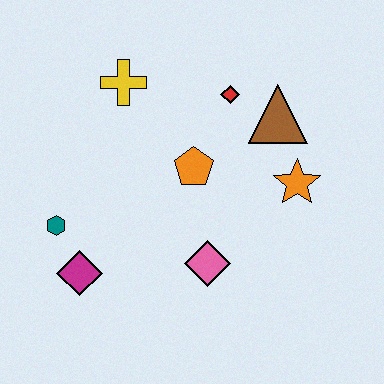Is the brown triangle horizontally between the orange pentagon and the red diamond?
No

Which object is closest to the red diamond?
The brown triangle is closest to the red diamond.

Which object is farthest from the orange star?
The teal hexagon is farthest from the orange star.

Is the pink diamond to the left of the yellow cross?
No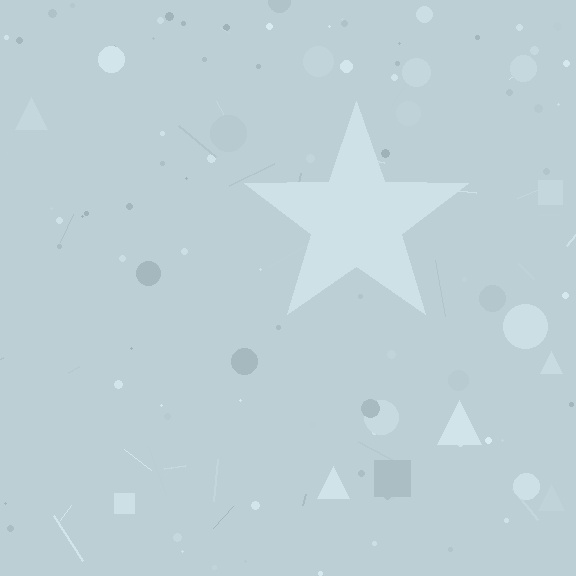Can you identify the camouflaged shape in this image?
The camouflaged shape is a star.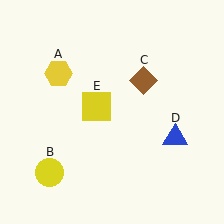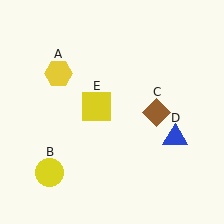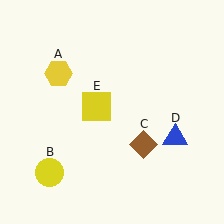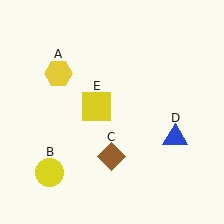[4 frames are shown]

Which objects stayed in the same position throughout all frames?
Yellow hexagon (object A) and yellow circle (object B) and blue triangle (object D) and yellow square (object E) remained stationary.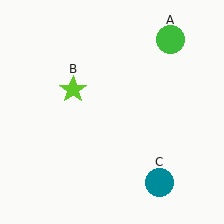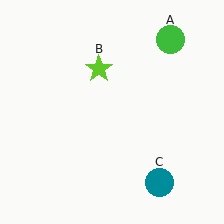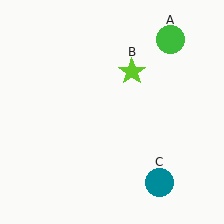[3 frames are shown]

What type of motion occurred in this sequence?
The lime star (object B) rotated clockwise around the center of the scene.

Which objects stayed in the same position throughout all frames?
Green circle (object A) and teal circle (object C) remained stationary.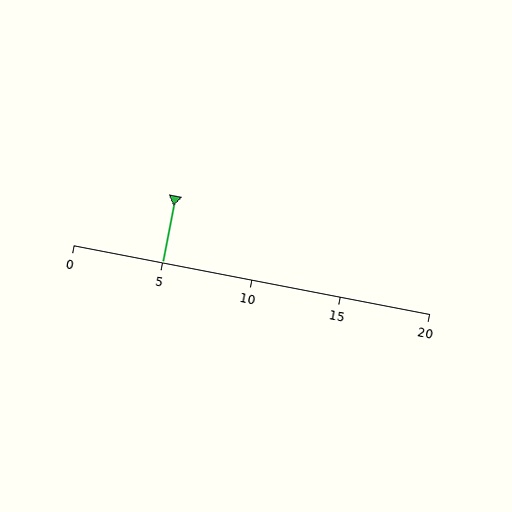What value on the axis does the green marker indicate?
The marker indicates approximately 5.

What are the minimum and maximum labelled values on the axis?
The axis runs from 0 to 20.